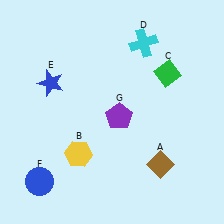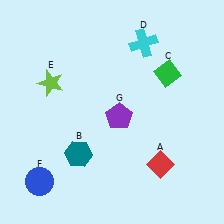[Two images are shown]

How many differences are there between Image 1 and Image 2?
There are 3 differences between the two images.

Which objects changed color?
A changed from brown to red. B changed from yellow to teal. E changed from blue to lime.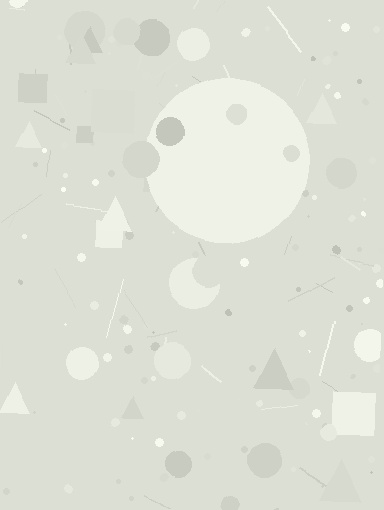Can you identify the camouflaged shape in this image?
The camouflaged shape is a circle.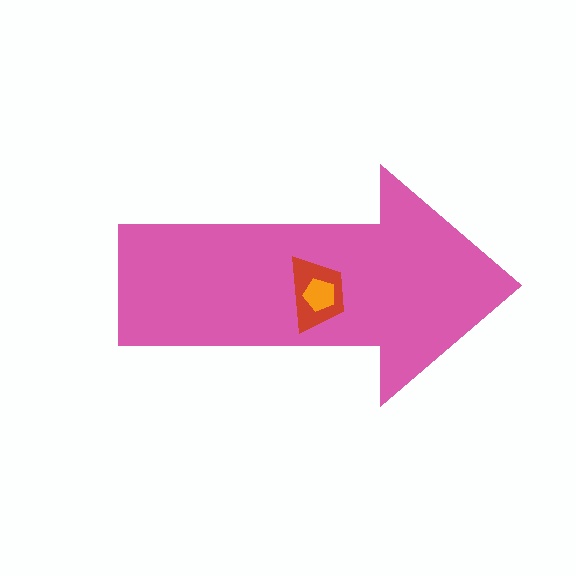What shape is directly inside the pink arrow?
The red trapezoid.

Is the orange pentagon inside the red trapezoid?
Yes.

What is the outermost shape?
The pink arrow.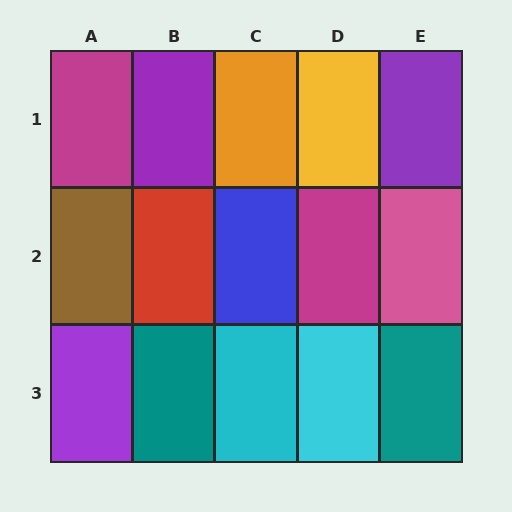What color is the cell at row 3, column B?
Teal.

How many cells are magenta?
2 cells are magenta.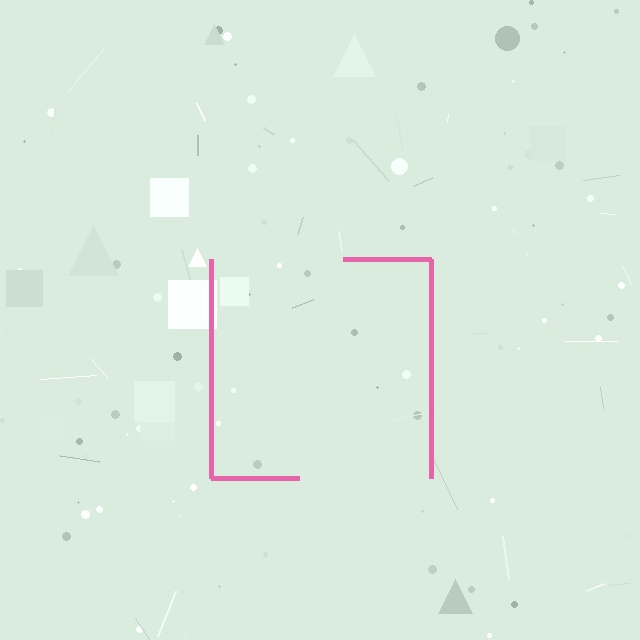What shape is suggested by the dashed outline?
The dashed outline suggests a square.